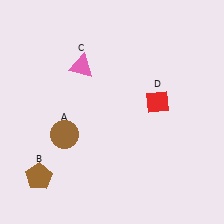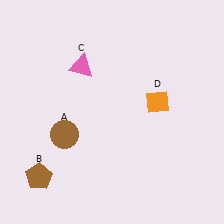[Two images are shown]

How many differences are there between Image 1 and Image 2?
There is 1 difference between the two images.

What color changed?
The diamond (D) changed from red in Image 1 to orange in Image 2.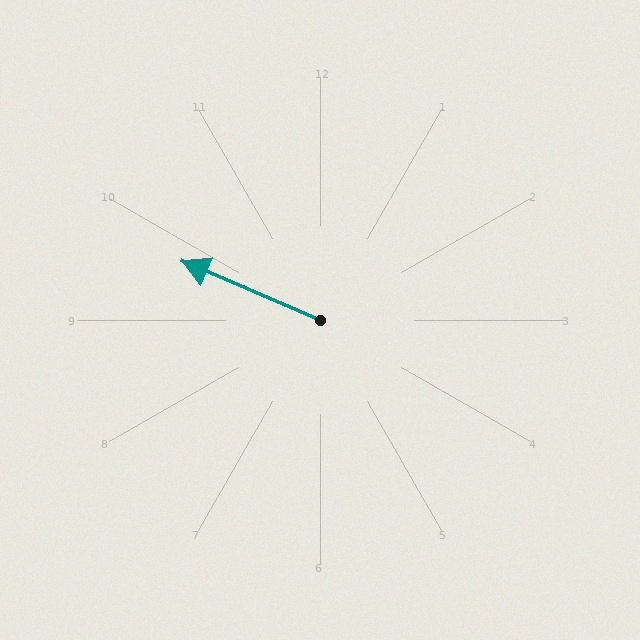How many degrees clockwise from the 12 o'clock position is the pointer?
Approximately 293 degrees.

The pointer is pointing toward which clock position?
Roughly 10 o'clock.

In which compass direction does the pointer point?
Northwest.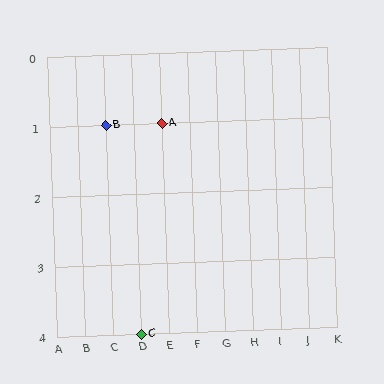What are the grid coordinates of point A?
Point A is at grid coordinates (E, 1).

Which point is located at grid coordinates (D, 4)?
Point C is at (D, 4).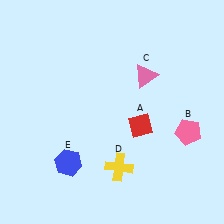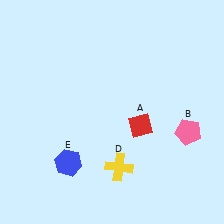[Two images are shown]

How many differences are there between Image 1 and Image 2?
There is 1 difference between the two images.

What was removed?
The pink triangle (C) was removed in Image 2.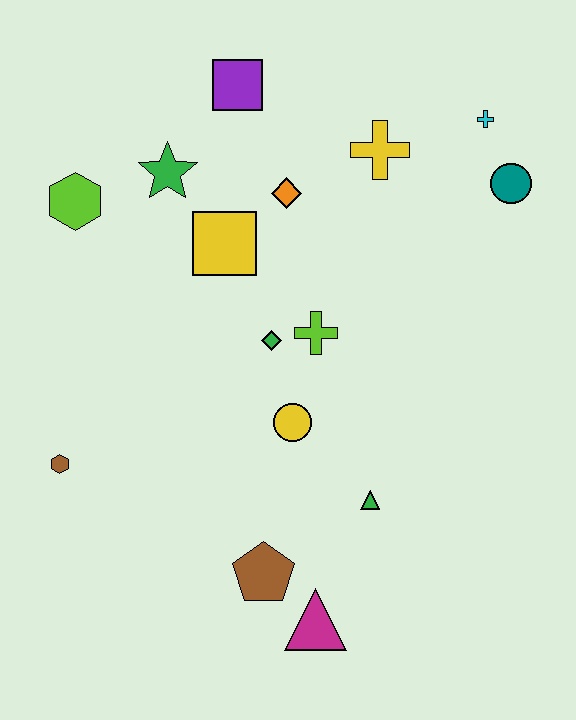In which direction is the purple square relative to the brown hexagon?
The purple square is above the brown hexagon.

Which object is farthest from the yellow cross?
The magenta triangle is farthest from the yellow cross.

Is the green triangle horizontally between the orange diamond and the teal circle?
Yes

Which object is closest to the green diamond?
The lime cross is closest to the green diamond.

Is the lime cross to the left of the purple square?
No